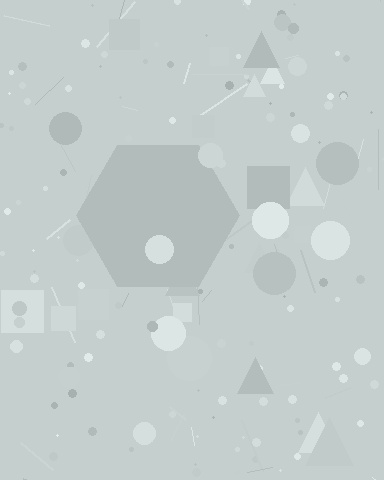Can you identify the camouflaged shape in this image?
The camouflaged shape is a hexagon.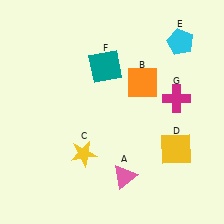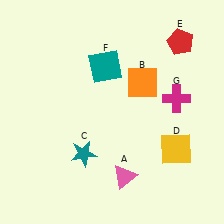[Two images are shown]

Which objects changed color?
C changed from yellow to teal. E changed from cyan to red.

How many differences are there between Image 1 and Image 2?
There are 2 differences between the two images.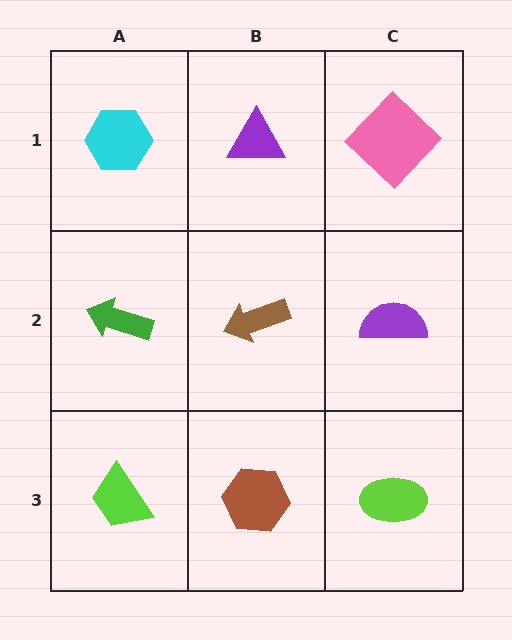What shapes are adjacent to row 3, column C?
A purple semicircle (row 2, column C), a brown hexagon (row 3, column B).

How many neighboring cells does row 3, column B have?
3.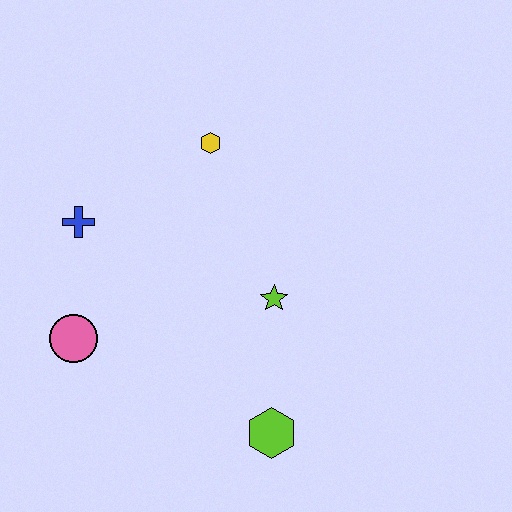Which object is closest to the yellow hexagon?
The blue cross is closest to the yellow hexagon.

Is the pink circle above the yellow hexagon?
No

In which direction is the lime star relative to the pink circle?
The lime star is to the right of the pink circle.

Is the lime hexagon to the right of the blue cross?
Yes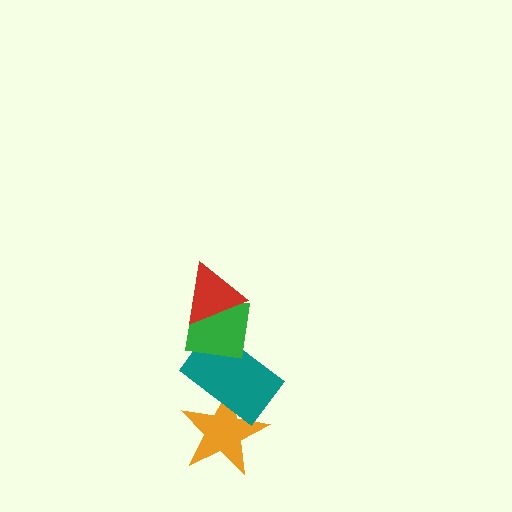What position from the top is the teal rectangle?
The teal rectangle is 3rd from the top.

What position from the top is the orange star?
The orange star is 4th from the top.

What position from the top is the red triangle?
The red triangle is 1st from the top.